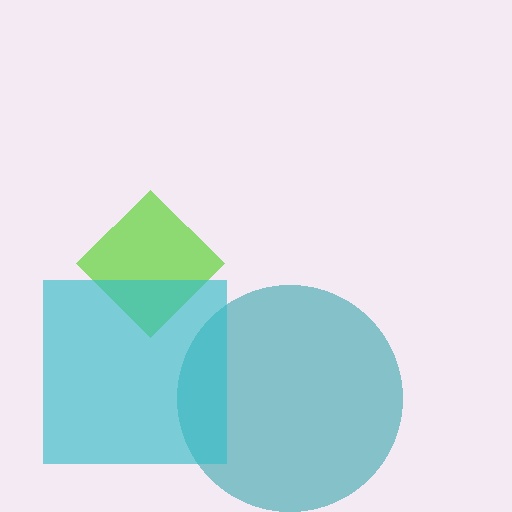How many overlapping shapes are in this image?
There are 3 overlapping shapes in the image.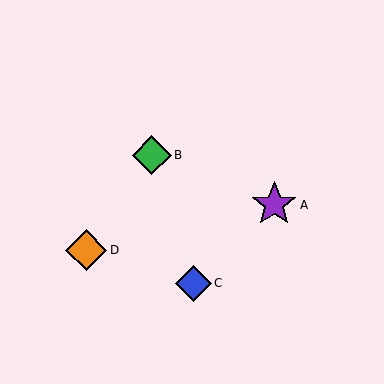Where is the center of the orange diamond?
The center of the orange diamond is at (86, 250).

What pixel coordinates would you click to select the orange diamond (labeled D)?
Click at (86, 250) to select the orange diamond D.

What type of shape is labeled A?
Shape A is a purple star.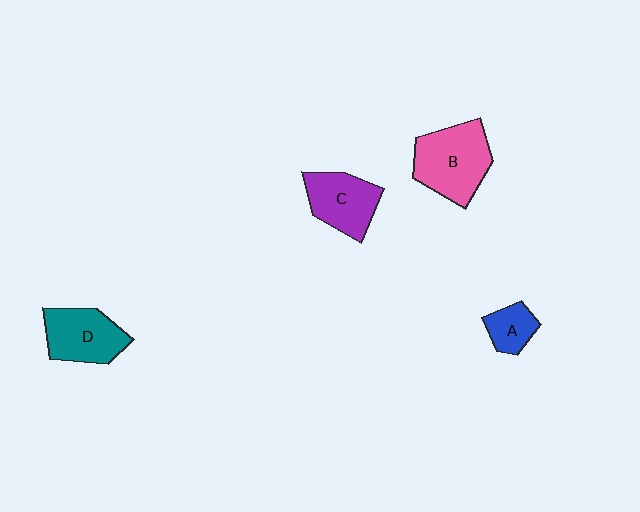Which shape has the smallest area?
Shape A (blue).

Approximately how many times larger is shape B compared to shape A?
Approximately 2.5 times.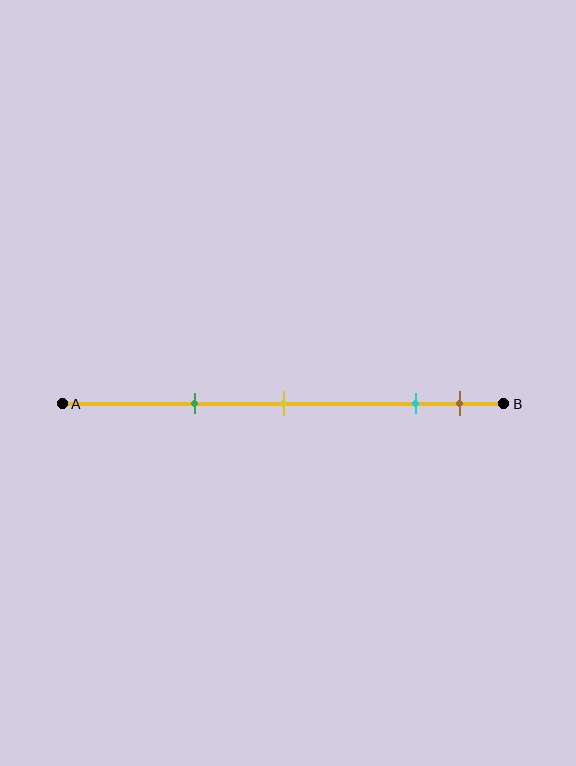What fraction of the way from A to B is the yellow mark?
The yellow mark is approximately 50% (0.5) of the way from A to B.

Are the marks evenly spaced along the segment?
No, the marks are not evenly spaced.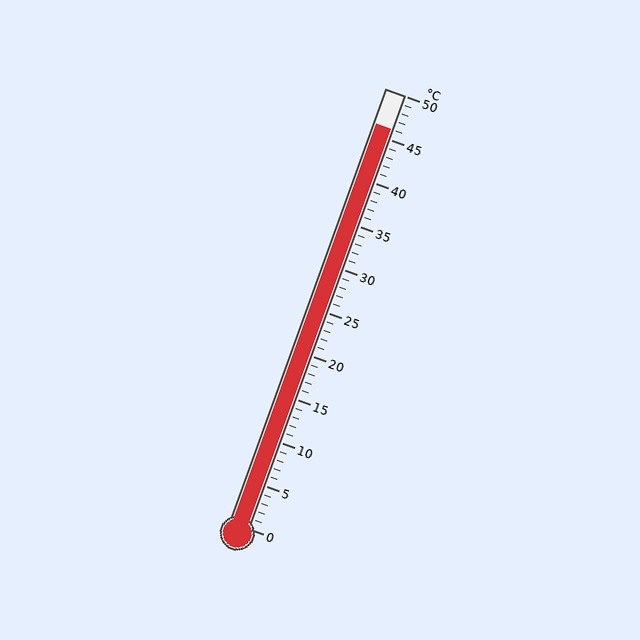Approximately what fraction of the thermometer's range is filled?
The thermometer is filled to approximately 90% of its range.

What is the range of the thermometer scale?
The thermometer scale ranges from 0°C to 50°C.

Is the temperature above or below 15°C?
The temperature is above 15°C.